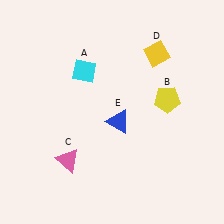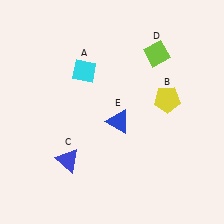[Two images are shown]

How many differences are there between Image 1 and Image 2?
There are 2 differences between the two images.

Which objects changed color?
C changed from pink to blue. D changed from yellow to lime.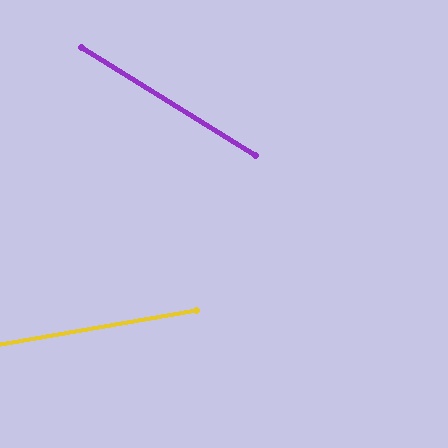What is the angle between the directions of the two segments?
Approximately 42 degrees.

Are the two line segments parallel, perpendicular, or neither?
Neither parallel nor perpendicular — they differ by about 42°.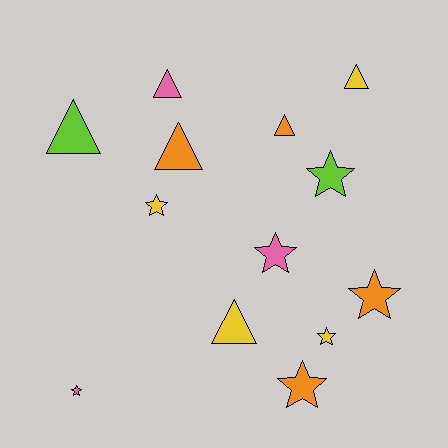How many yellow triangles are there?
There are 2 yellow triangles.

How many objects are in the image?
There are 13 objects.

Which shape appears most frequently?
Star, with 7 objects.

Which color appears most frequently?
Yellow, with 4 objects.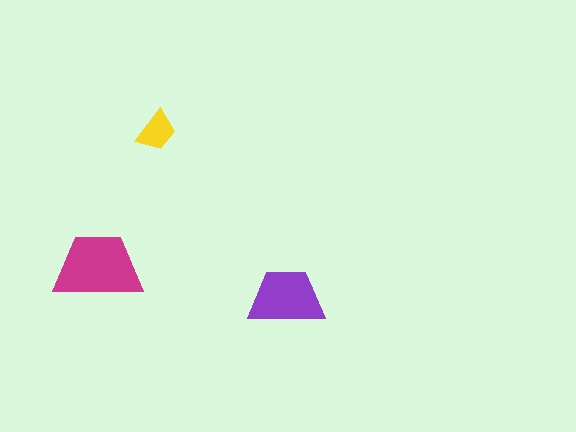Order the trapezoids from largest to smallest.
the magenta one, the purple one, the yellow one.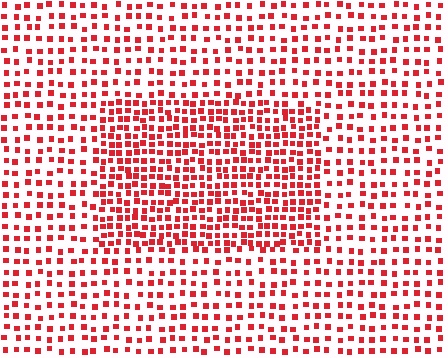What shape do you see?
I see a rectangle.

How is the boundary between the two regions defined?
The boundary is defined by a change in element density (approximately 1.8x ratio). All elements are the same color, size, and shape.